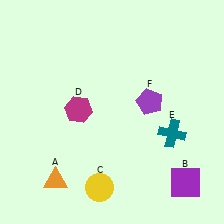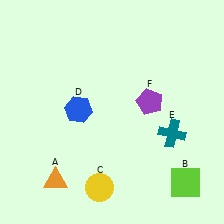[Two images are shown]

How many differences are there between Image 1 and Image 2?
There are 2 differences between the two images.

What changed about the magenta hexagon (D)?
In Image 1, D is magenta. In Image 2, it changed to blue.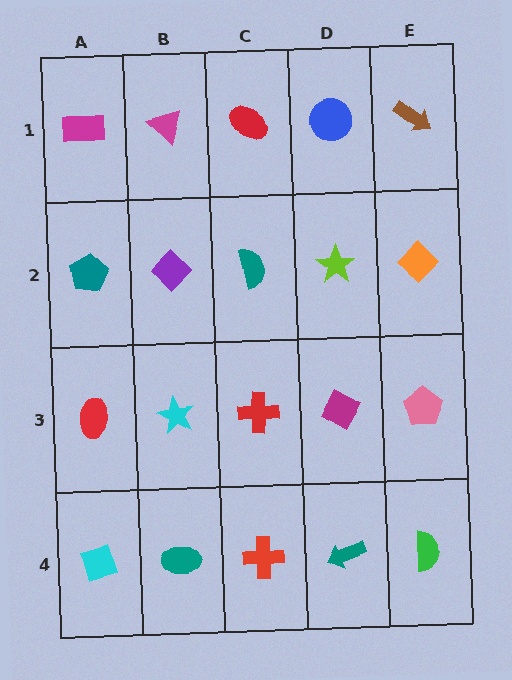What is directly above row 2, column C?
A red ellipse.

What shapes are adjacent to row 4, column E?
A pink pentagon (row 3, column E), a teal arrow (row 4, column D).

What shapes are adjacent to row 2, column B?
A magenta triangle (row 1, column B), a cyan star (row 3, column B), a teal pentagon (row 2, column A), a teal semicircle (row 2, column C).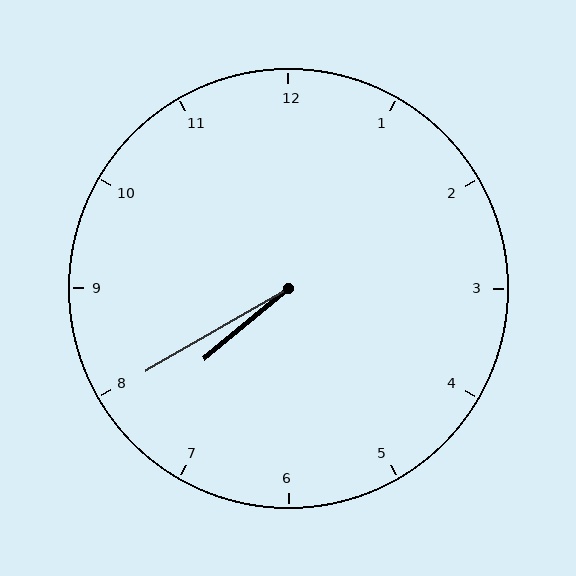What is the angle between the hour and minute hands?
Approximately 10 degrees.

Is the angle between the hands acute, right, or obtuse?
It is acute.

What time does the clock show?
7:40.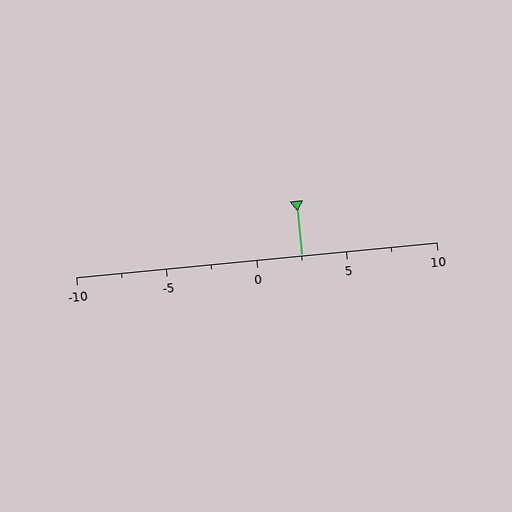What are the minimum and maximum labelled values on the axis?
The axis runs from -10 to 10.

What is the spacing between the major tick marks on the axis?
The major ticks are spaced 5 apart.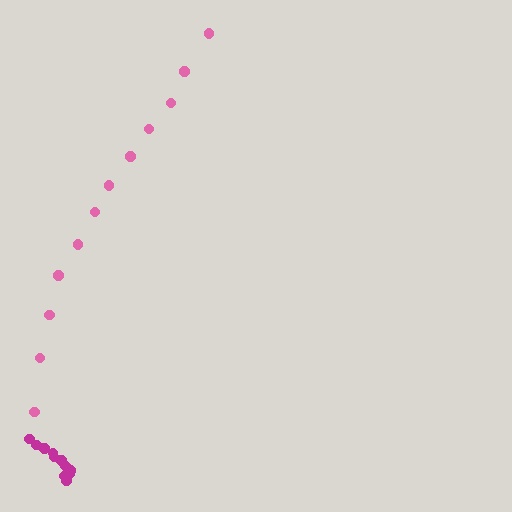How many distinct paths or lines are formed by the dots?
There are 2 distinct paths.